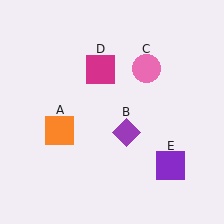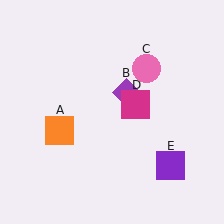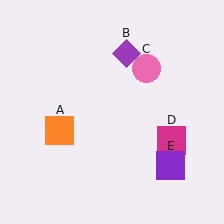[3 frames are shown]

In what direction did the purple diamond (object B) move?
The purple diamond (object B) moved up.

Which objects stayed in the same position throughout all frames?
Orange square (object A) and pink circle (object C) and purple square (object E) remained stationary.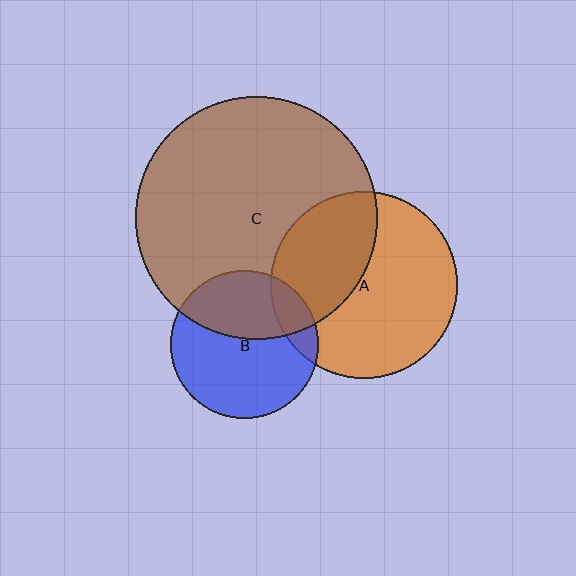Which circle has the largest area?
Circle C (brown).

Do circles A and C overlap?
Yes.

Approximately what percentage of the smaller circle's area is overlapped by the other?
Approximately 40%.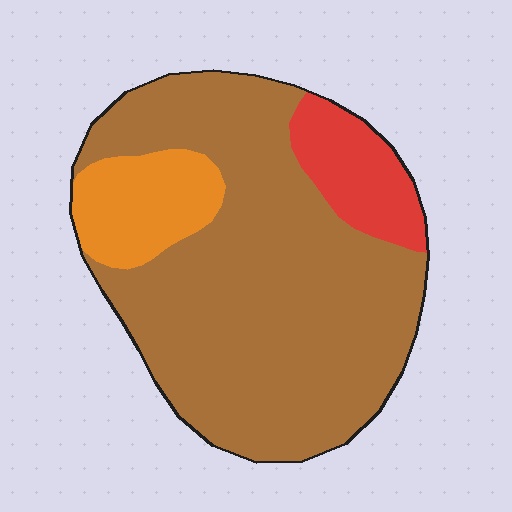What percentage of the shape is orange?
Orange takes up less than a sixth of the shape.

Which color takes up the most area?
Brown, at roughly 75%.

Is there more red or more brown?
Brown.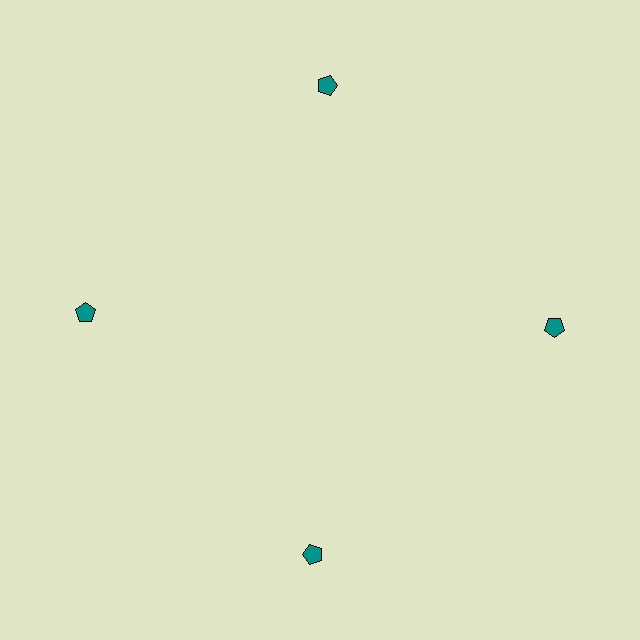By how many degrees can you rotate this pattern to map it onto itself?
The pattern maps onto itself every 90 degrees of rotation.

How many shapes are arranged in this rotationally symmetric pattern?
There are 4 shapes, arranged in 4 groups of 1.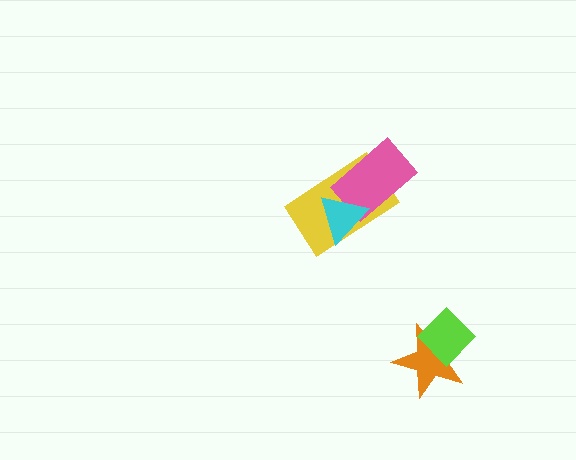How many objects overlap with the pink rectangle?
2 objects overlap with the pink rectangle.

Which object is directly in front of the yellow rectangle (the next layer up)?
The pink rectangle is directly in front of the yellow rectangle.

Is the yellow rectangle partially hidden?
Yes, it is partially covered by another shape.